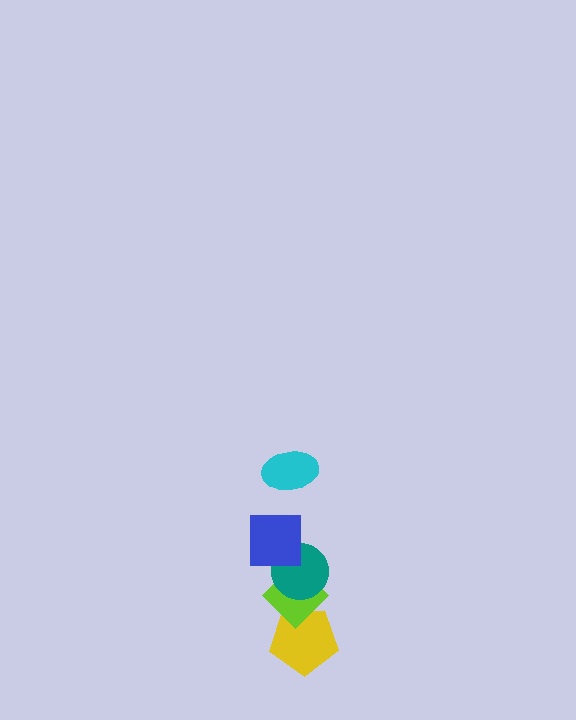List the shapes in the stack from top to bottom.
From top to bottom: the cyan ellipse, the blue square, the teal circle, the lime diamond, the yellow pentagon.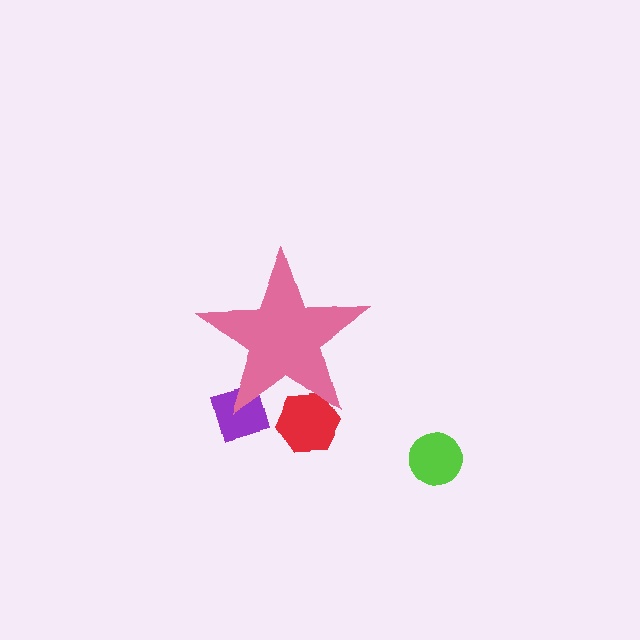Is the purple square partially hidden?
Yes, the purple square is partially hidden behind the pink star.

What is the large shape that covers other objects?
A pink star.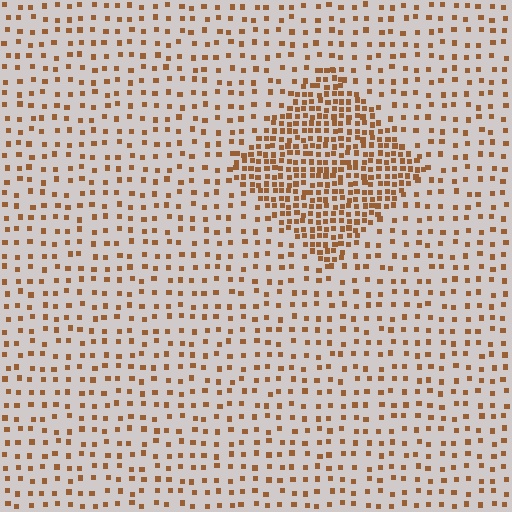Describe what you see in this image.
The image contains small brown elements arranged at two different densities. A diamond-shaped region is visible where the elements are more densely packed than the surrounding area.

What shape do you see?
I see a diamond.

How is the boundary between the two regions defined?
The boundary is defined by a change in element density (approximately 2.8x ratio). All elements are the same color, size, and shape.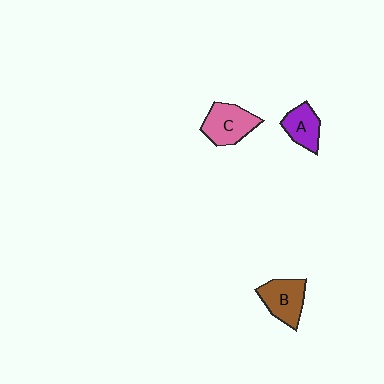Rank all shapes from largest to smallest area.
From largest to smallest: C (pink), B (brown), A (purple).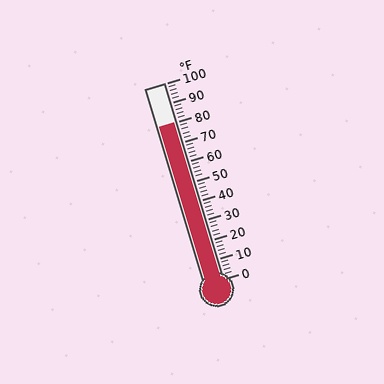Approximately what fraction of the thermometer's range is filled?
The thermometer is filled to approximately 80% of its range.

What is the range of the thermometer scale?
The thermometer scale ranges from 0°F to 100°F.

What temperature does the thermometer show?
The thermometer shows approximately 80°F.